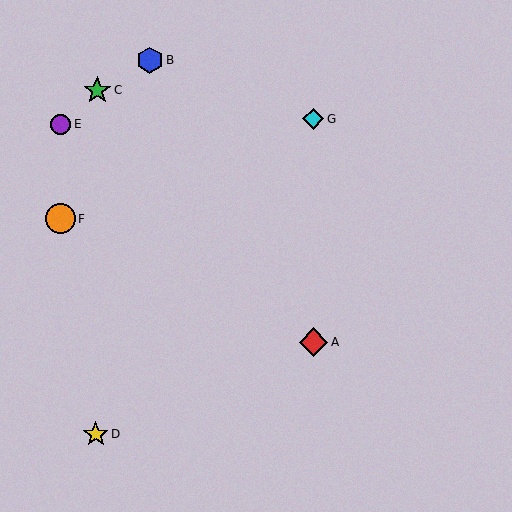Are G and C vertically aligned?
No, G is at x≈313 and C is at x≈97.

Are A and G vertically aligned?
Yes, both are at x≈313.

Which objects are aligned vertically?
Objects A, G are aligned vertically.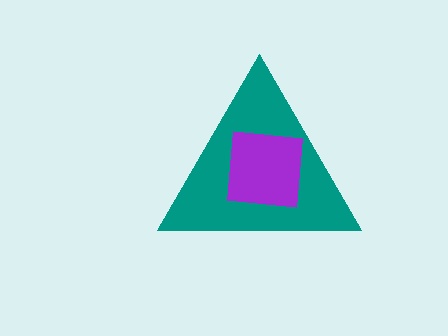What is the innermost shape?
The purple square.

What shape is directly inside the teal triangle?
The purple square.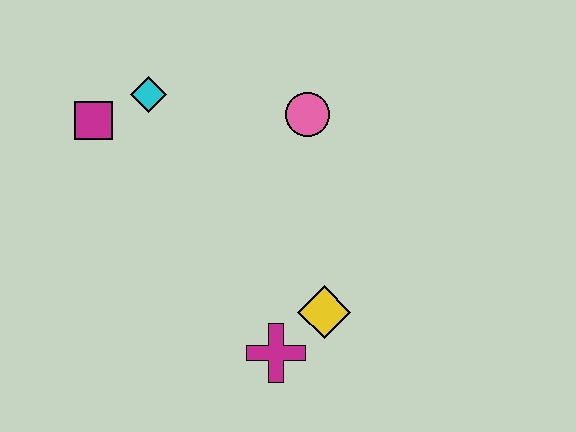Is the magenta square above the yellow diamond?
Yes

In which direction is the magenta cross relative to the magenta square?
The magenta cross is below the magenta square.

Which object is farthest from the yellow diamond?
The magenta square is farthest from the yellow diamond.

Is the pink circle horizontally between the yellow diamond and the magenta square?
Yes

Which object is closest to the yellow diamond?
The magenta cross is closest to the yellow diamond.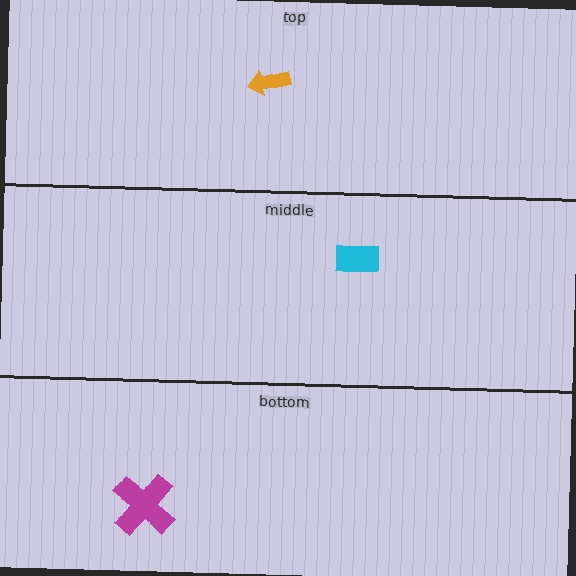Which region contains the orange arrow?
The top region.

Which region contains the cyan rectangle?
The middle region.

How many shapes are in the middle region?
1.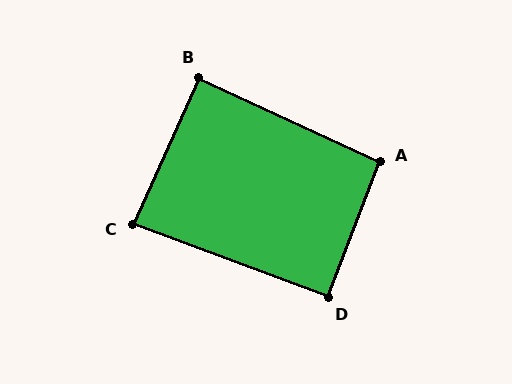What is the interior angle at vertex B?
Approximately 90 degrees (approximately right).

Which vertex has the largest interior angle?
A, at approximately 94 degrees.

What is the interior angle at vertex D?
Approximately 90 degrees (approximately right).